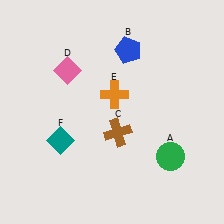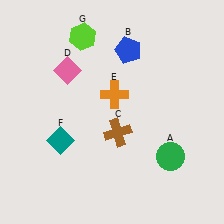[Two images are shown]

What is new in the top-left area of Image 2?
A lime hexagon (G) was added in the top-left area of Image 2.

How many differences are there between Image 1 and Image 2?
There is 1 difference between the two images.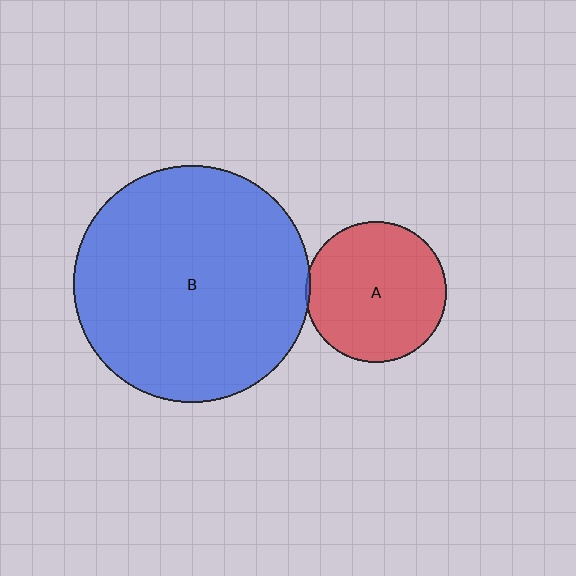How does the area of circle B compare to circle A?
Approximately 2.8 times.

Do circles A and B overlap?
Yes.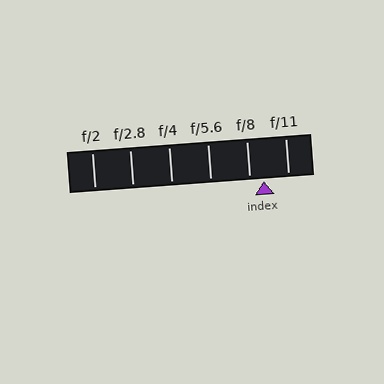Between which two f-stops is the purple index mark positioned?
The index mark is between f/8 and f/11.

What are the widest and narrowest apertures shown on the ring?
The widest aperture shown is f/2 and the narrowest is f/11.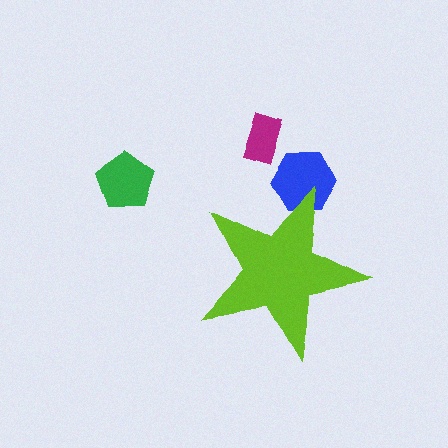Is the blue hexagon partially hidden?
Yes, the blue hexagon is partially hidden behind the lime star.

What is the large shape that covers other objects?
A lime star.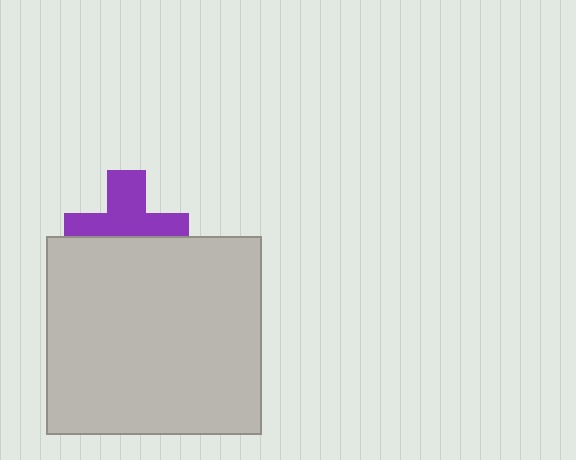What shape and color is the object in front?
The object in front is a light gray rectangle.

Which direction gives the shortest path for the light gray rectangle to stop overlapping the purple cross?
Moving down gives the shortest separation.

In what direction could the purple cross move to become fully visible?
The purple cross could move up. That would shift it out from behind the light gray rectangle entirely.